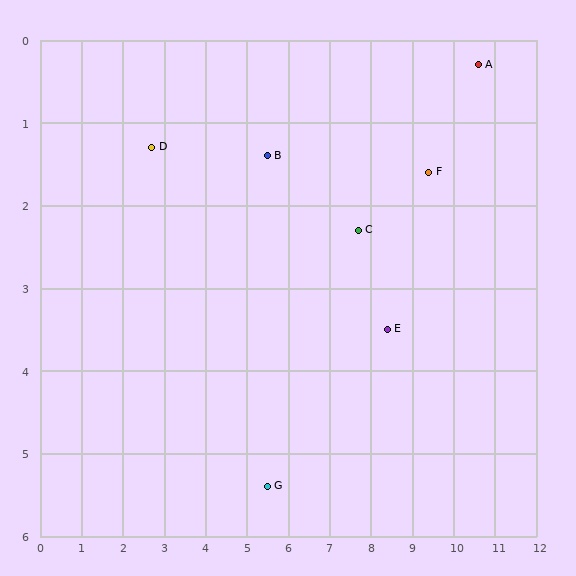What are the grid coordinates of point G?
Point G is at approximately (5.5, 5.4).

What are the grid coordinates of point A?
Point A is at approximately (10.6, 0.3).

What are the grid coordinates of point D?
Point D is at approximately (2.7, 1.3).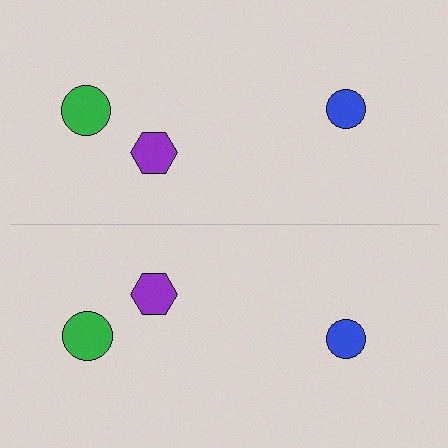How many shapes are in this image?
There are 6 shapes in this image.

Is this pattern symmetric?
Yes, this pattern has bilateral (reflection) symmetry.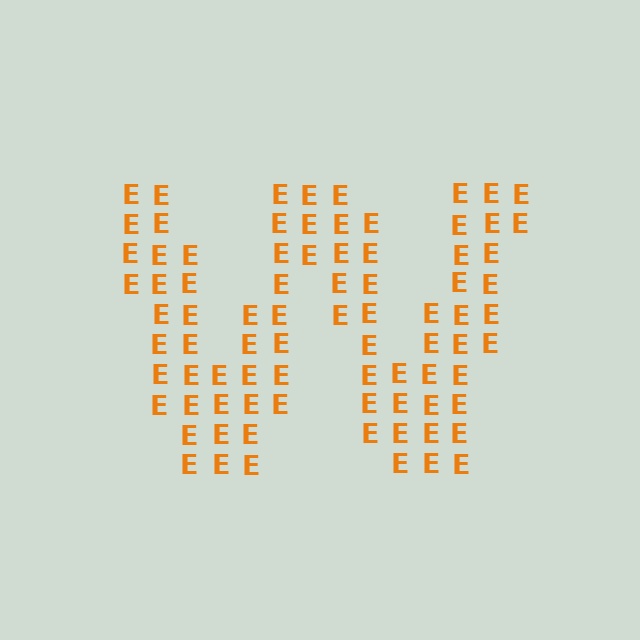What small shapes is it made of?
It is made of small letter E's.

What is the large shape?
The large shape is the letter W.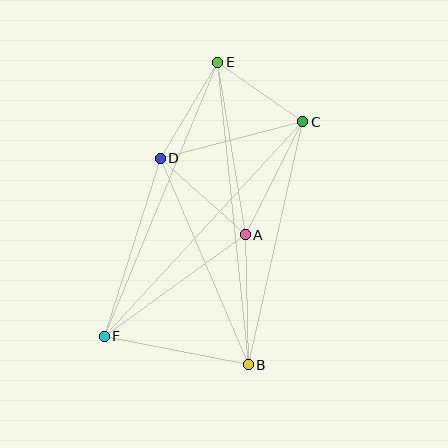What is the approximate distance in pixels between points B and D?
The distance between B and D is approximately 225 pixels.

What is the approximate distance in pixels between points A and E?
The distance between A and E is approximately 174 pixels.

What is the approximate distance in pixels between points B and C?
The distance between B and C is approximately 249 pixels.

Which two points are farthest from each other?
Points B and E are farthest from each other.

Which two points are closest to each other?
Points C and E are closest to each other.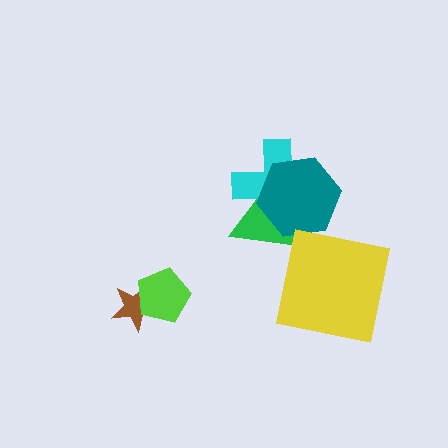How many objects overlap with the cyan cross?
2 objects overlap with the cyan cross.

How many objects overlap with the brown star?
1 object overlaps with the brown star.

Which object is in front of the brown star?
The lime pentagon is in front of the brown star.